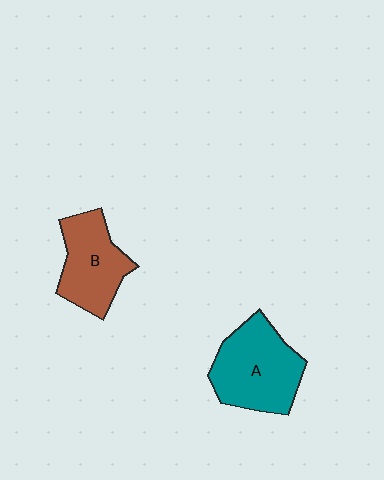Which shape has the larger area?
Shape A (teal).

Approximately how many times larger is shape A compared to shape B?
Approximately 1.2 times.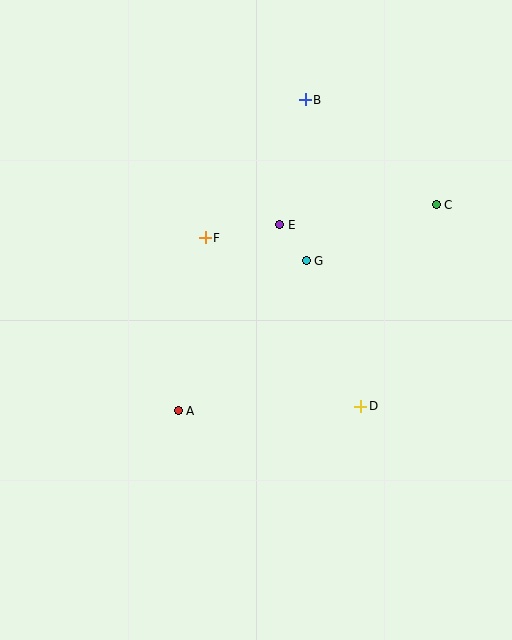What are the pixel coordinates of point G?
Point G is at (306, 261).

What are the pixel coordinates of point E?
Point E is at (280, 225).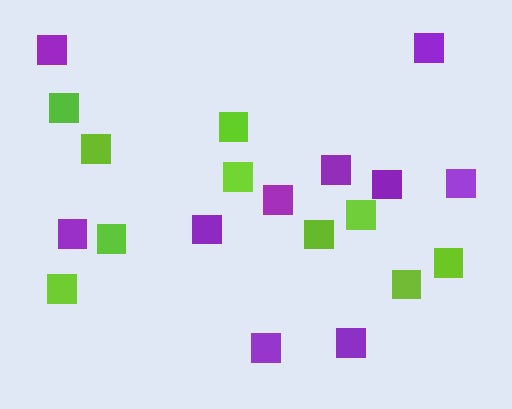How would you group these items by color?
There are 2 groups: one group of purple squares (10) and one group of lime squares (10).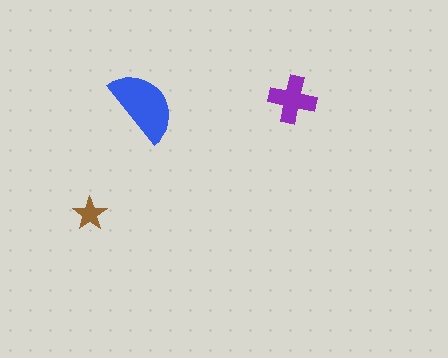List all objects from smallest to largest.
The brown star, the purple cross, the blue semicircle.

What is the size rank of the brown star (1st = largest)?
3rd.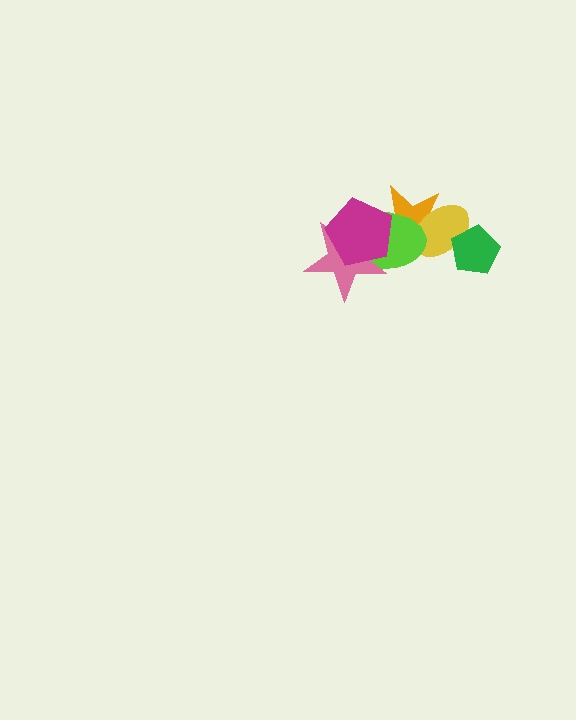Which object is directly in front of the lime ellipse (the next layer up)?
The pink star is directly in front of the lime ellipse.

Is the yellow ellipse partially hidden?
Yes, it is partially covered by another shape.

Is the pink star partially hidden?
Yes, it is partially covered by another shape.